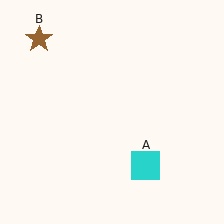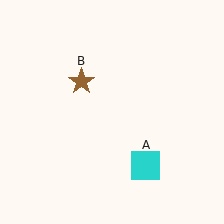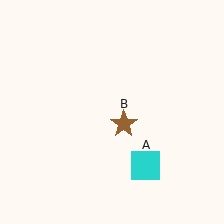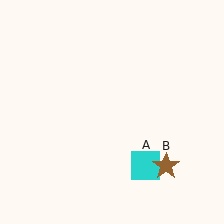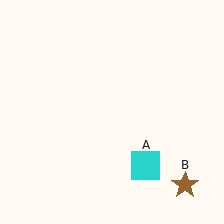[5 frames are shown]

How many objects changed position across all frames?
1 object changed position: brown star (object B).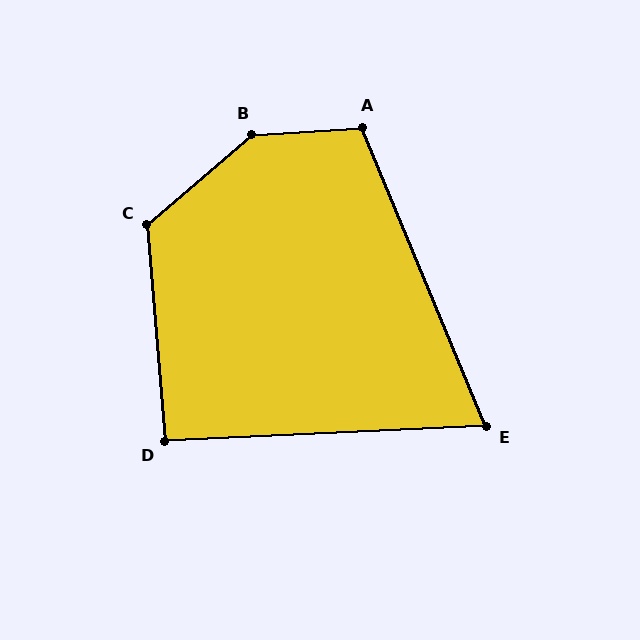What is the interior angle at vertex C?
Approximately 126 degrees (obtuse).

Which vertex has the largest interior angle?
B, at approximately 143 degrees.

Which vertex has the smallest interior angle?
E, at approximately 70 degrees.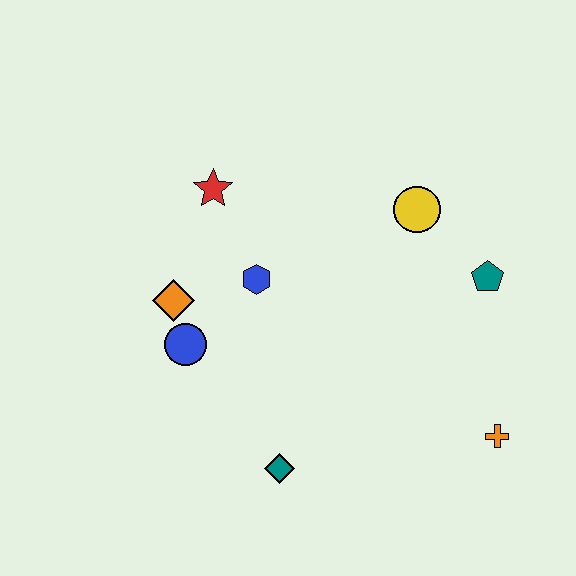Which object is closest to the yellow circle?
The teal pentagon is closest to the yellow circle.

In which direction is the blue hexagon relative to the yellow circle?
The blue hexagon is to the left of the yellow circle.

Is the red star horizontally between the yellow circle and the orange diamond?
Yes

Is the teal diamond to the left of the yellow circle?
Yes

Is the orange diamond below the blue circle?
No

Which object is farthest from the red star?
The orange cross is farthest from the red star.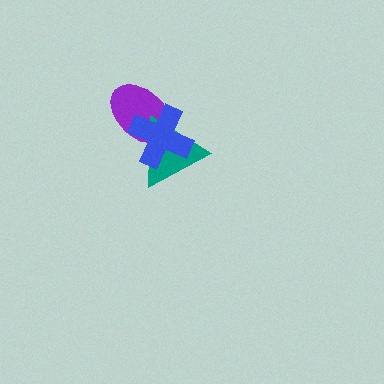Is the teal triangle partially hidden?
Yes, it is partially covered by another shape.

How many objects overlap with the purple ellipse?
2 objects overlap with the purple ellipse.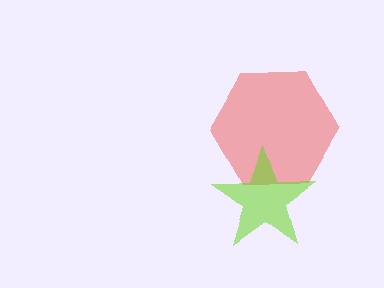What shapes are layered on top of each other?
The layered shapes are: a red hexagon, a lime star.